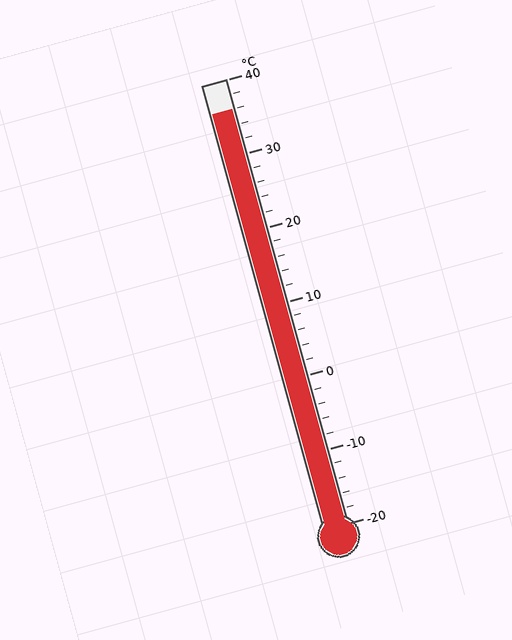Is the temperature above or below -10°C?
The temperature is above -10°C.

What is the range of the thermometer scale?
The thermometer scale ranges from -20°C to 40°C.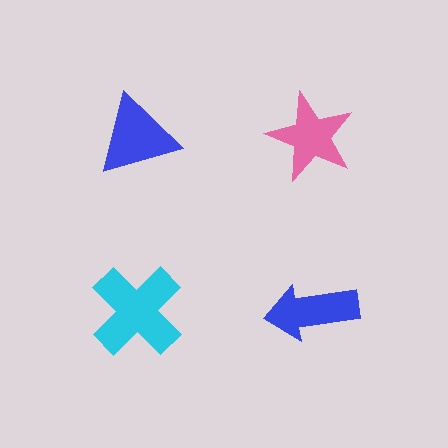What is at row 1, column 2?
A pink star.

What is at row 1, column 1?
A blue triangle.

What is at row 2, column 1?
A cyan cross.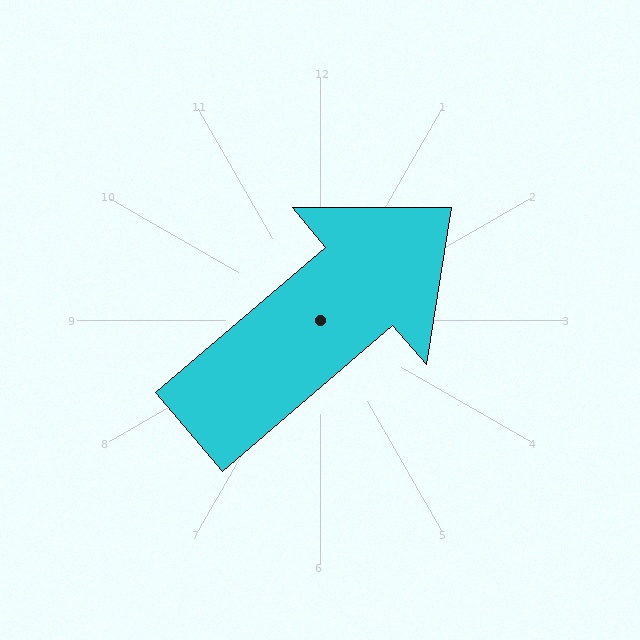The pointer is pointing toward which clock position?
Roughly 2 o'clock.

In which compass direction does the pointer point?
Northeast.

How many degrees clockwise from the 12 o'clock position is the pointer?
Approximately 49 degrees.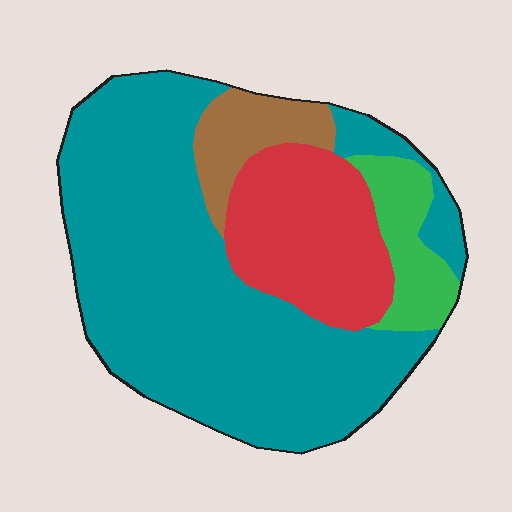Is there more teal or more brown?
Teal.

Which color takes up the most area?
Teal, at roughly 65%.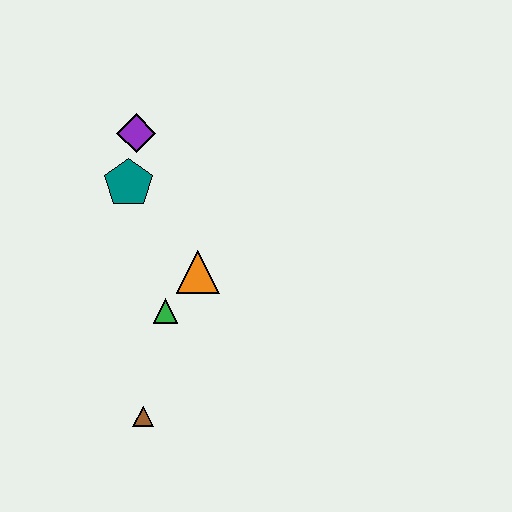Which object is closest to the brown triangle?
The green triangle is closest to the brown triangle.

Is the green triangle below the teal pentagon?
Yes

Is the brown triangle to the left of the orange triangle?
Yes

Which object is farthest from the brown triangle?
The purple diamond is farthest from the brown triangle.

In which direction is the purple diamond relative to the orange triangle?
The purple diamond is above the orange triangle.